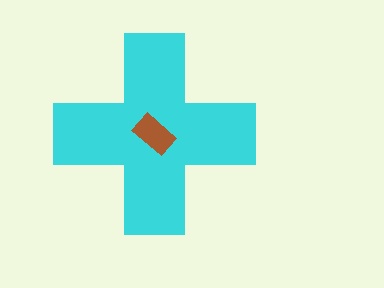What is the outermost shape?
The cyan cross.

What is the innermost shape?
The brown rectangle.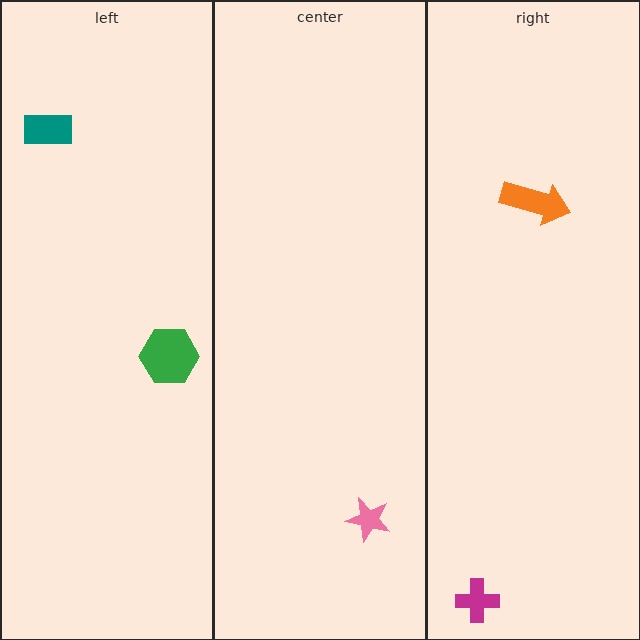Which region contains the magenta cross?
The right region.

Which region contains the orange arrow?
The right region.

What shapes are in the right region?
The magenta cross, the orange arrow.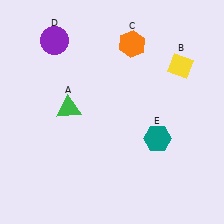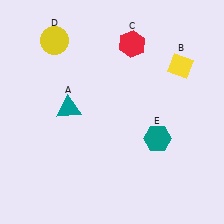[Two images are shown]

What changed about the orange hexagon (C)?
In Image 1, C is orange. In Image 2, it changed to red.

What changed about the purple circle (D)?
In Image 1, D is purple. In Image 2, it changed to yellow.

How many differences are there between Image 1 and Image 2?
There are 3 differences between the two images.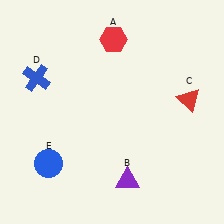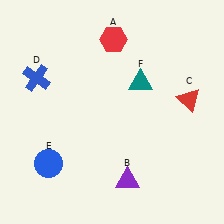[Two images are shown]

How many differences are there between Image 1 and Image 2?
There is 1 difference between the two images.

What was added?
A teal triangle (F) was added in Image 2.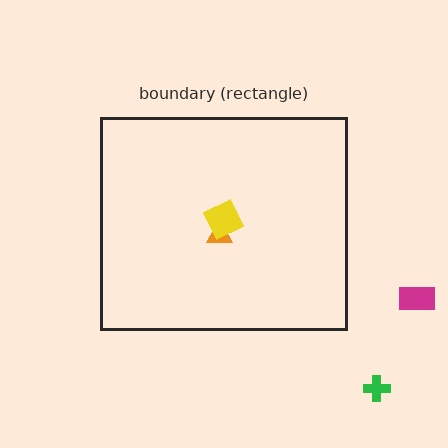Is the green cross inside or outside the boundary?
Outside.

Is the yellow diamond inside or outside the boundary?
Inside.